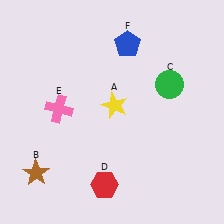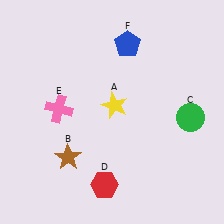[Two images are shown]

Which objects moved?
The objects that moved are: the brown star (B), the green circle (C).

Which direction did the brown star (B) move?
The brown star (B) moved right.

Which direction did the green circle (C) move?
The green circle (C) moved down.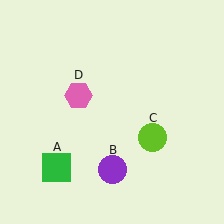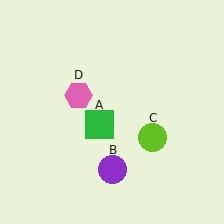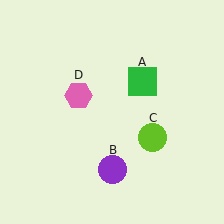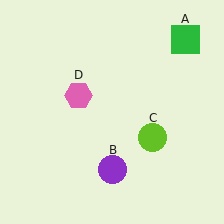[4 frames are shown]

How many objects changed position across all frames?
1 object changed position: green square (object A).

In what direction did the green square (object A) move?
The green square (object A) moved up and to the right.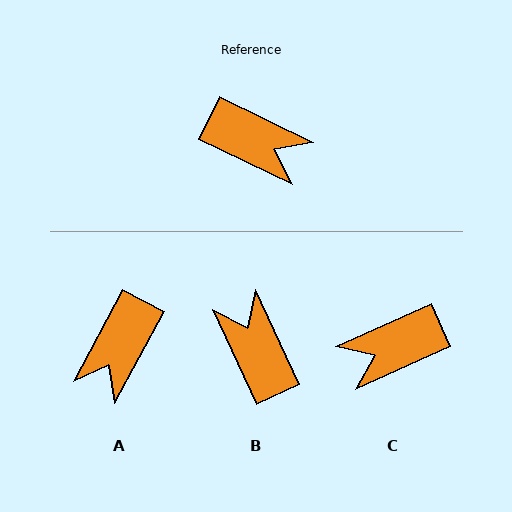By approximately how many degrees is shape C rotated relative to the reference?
Approximately 130 degrees clockwise.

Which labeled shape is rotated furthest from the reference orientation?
B, about 141 degrees away.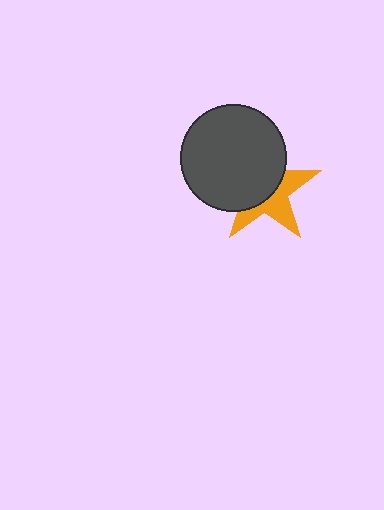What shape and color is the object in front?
The object in front is a dark gray circle.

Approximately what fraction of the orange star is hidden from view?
Roughly 56% of the orange star is hidden behind the dark gray circle.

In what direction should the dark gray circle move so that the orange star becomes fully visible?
The dark gray circle should move toward the upper-left. That is the shortest direction to clear the overlap and leave the orange star fully visible.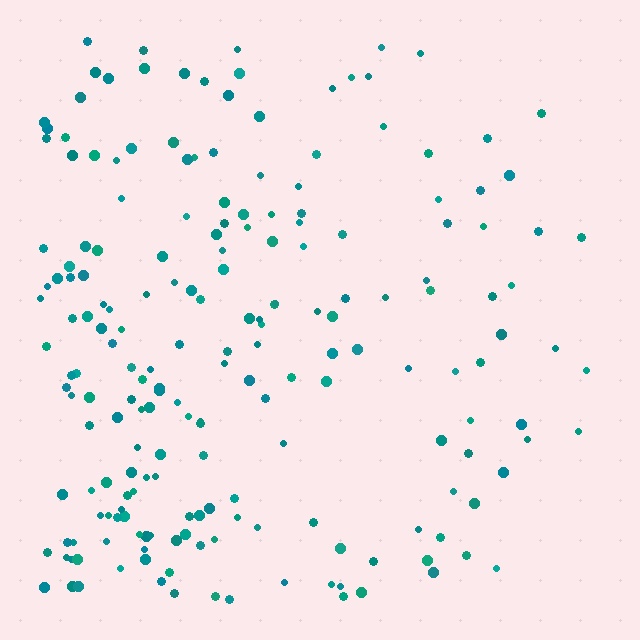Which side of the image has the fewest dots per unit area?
The right.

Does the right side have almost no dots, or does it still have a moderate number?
Still a moderate number, just noticeably fewer than the left.